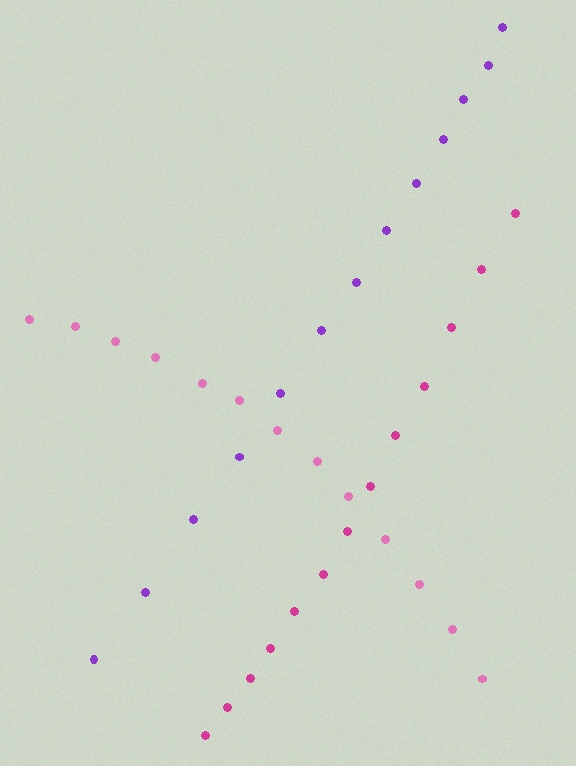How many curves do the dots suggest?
There are 3 distinct paths.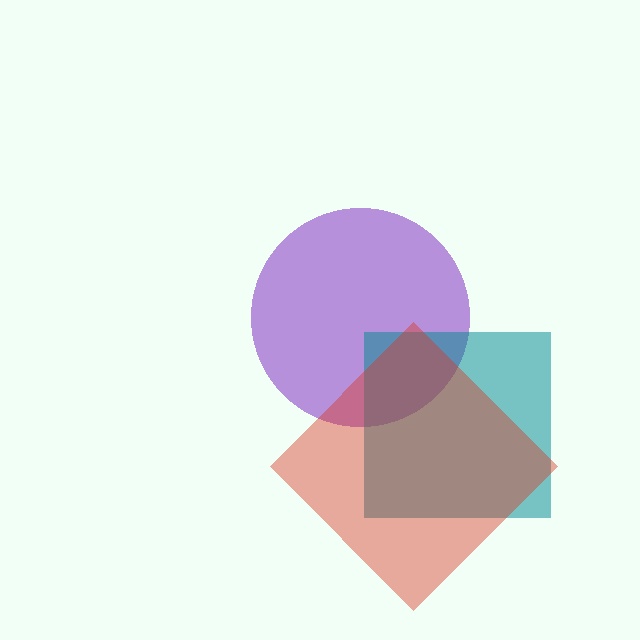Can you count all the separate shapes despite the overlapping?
Yes, there are 3 separate shapes.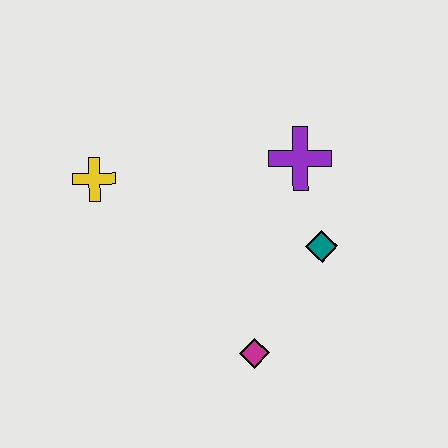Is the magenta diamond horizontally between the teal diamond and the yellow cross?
Yes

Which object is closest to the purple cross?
The teal diamond is closest to the purple cross.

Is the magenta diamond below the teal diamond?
Yes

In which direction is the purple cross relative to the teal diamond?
The purple cross is above the teal diamond.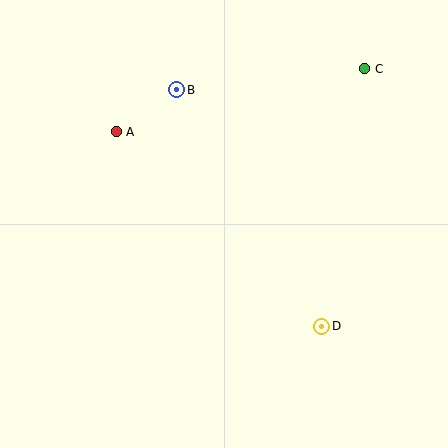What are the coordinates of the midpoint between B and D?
The midpoint between B and D is at (249, 208).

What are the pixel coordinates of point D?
Point D is at (322, 326).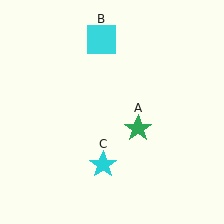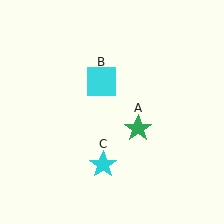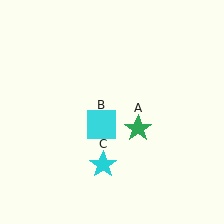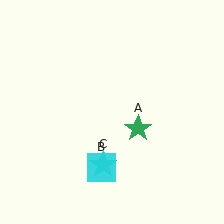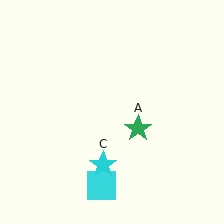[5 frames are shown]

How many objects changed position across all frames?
1 object changed position: cyan square (object B).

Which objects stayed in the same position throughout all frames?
Green star (object A) and cyan star (object C) remained stationary.